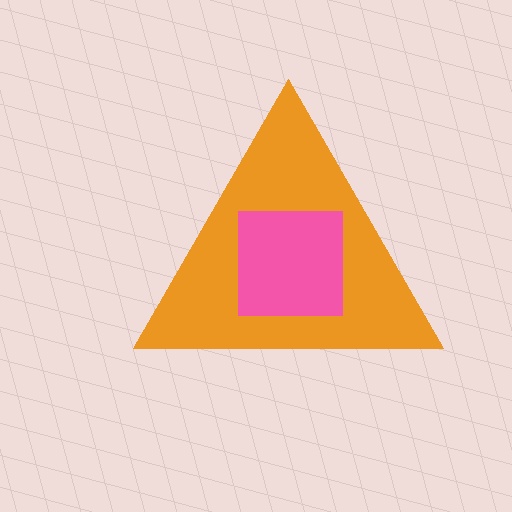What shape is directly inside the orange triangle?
The pink square.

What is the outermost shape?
The orange triangle.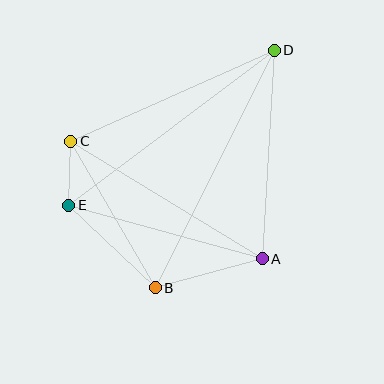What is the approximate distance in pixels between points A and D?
The distance between A and D is approximately 209 pixels.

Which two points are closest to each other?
Points C and E are closest to each other.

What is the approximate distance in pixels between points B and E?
The distance between B and E is approximately 120 pixels.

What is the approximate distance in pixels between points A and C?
The distance between A and C is approximately 224 pixels.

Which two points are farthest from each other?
Points B and D are farthest from each other.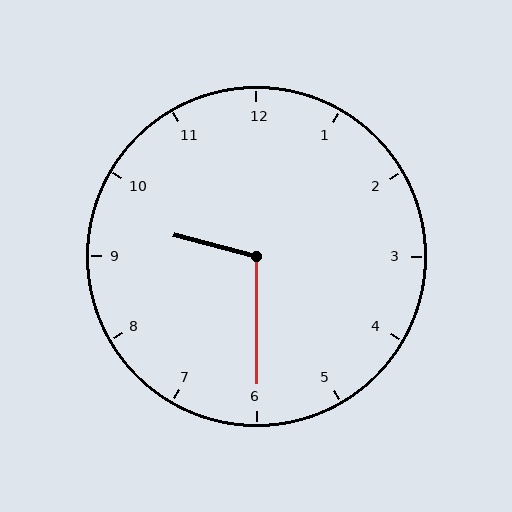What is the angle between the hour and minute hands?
Approximately 105 degrees.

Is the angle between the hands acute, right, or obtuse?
It is obtuse.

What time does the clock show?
9:30.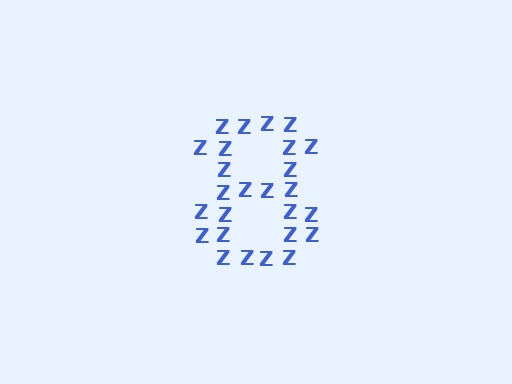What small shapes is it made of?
It is made of small letter Z's.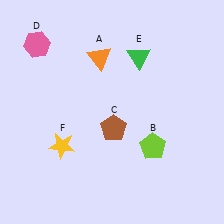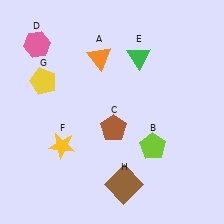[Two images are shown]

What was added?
A yellow pentagon (G), a brown square (H) were added in Image 2.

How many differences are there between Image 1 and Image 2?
There are 2 differences between the two images.